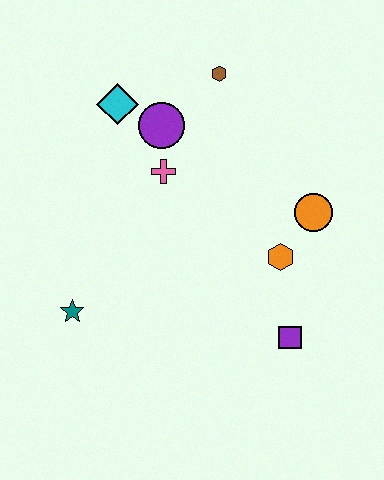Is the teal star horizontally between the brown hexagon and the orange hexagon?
No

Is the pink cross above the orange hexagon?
Yes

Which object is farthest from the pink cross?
The purple square is farthest from the pink cross.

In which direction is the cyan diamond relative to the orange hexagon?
The cyan diamond is to the left of the orange hexagon.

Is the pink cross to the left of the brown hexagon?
Yes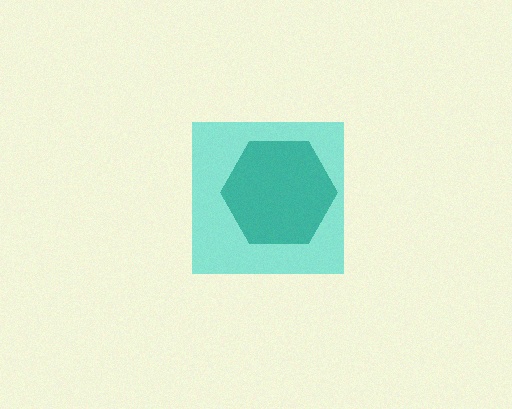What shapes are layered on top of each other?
The layered shapes are: a cyan square, a teal hexagon.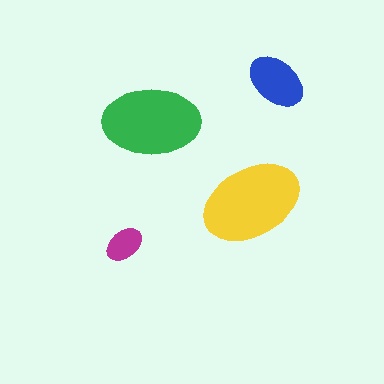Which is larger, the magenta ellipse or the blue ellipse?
The blue one.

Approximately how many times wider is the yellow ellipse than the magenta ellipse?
About 2.5 times wider.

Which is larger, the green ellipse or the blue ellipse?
The green one.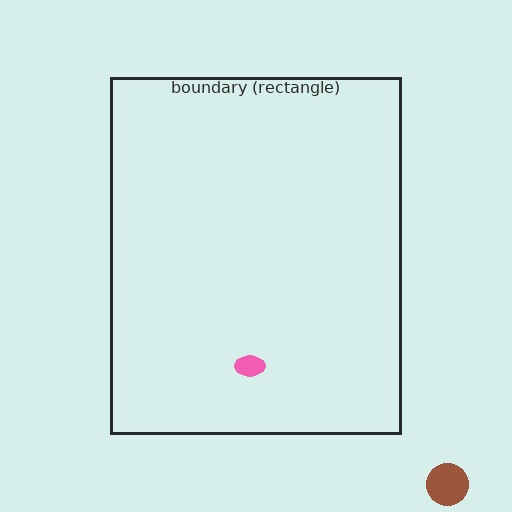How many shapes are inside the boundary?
1 inside, 1 outside.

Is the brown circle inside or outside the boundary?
Outside.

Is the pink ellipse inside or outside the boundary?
Inside.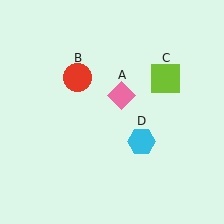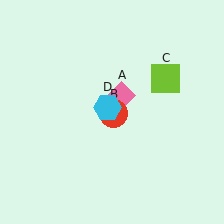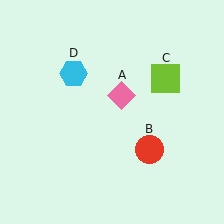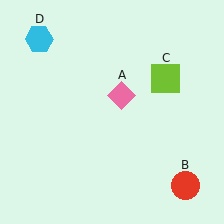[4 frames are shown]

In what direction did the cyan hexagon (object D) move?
The cyan hexagon (object D) moved up and to the left.